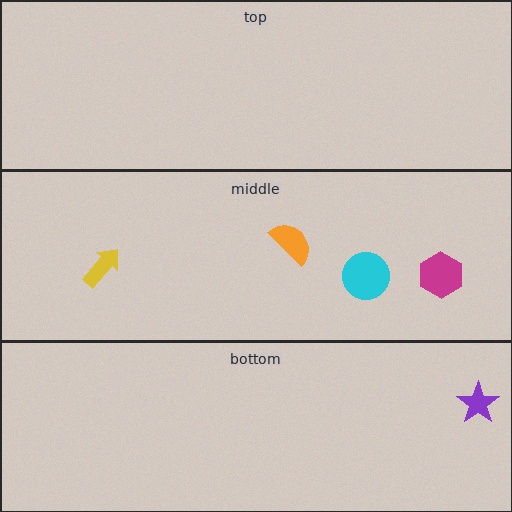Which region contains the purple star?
The bottom region.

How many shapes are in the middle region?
4.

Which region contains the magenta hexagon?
The middle region.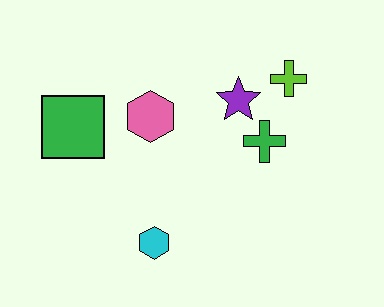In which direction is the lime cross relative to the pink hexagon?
The lime cross is to the right of the pink hexagon.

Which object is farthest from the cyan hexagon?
The lime cross is farthest from the cyan hexagon.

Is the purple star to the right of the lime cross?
No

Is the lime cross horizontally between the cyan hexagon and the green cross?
No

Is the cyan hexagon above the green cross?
No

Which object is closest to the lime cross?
The purple star is closest to the lime cross.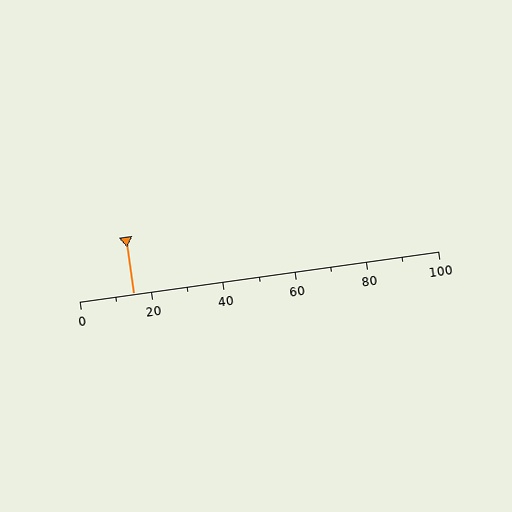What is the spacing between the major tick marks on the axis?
The major ticks are spaced 20 apart.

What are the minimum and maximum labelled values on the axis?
The axis runs from 0 to 100.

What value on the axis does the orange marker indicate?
The marker indicates approximately 15.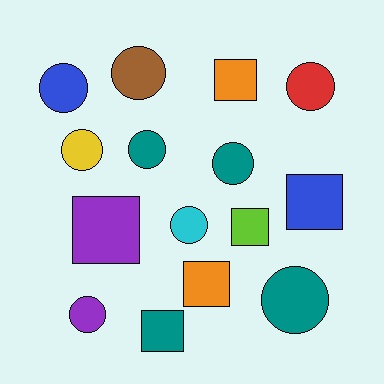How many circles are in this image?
There are 9 circles.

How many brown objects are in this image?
There is 1 brown object.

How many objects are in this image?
There are 15 objects.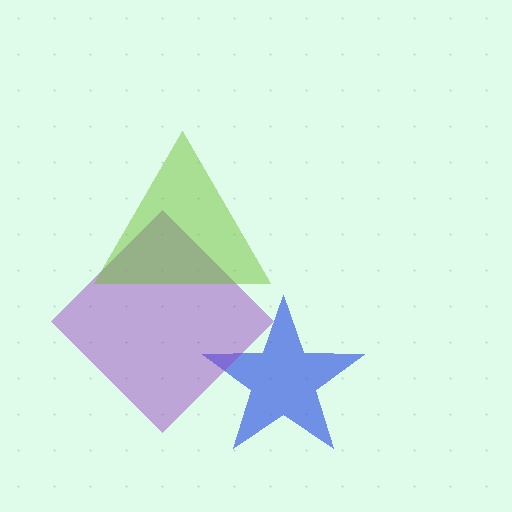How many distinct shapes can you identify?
There are 3 distinct shapes: a blue star, a purple diamond, a lime triangle.